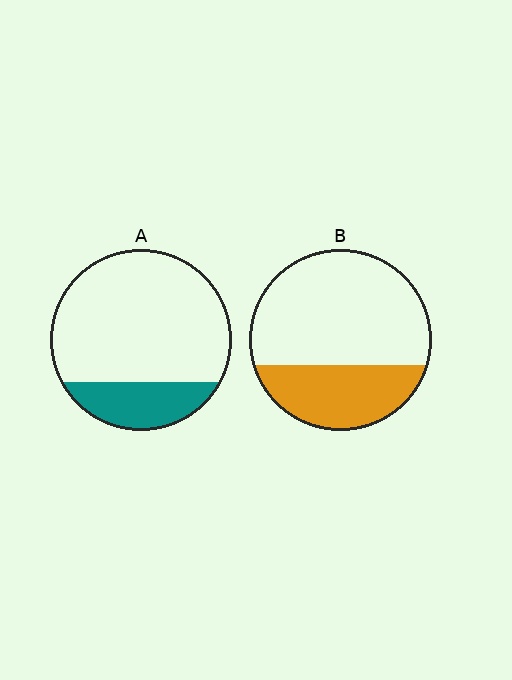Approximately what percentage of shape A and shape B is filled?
A is approximately 20% and B is approximately 35%.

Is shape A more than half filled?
No.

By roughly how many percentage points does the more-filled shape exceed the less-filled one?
By roughly 10 percentage points (B over A).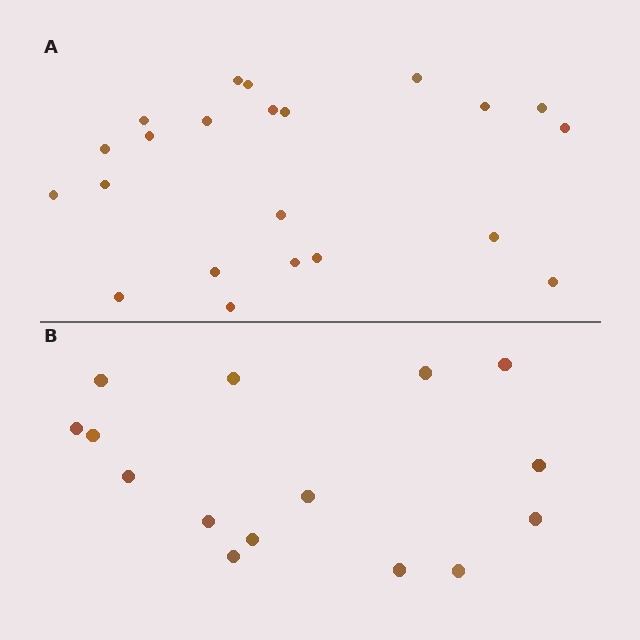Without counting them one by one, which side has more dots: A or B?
Region A (the top region) has more dots.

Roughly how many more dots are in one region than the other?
Region A has roughly 8 or so more dots than region B.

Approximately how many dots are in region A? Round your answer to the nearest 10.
About 20 dots. (The exact count is 22, which rounds to 20.)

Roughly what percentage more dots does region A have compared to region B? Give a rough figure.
About 45% more.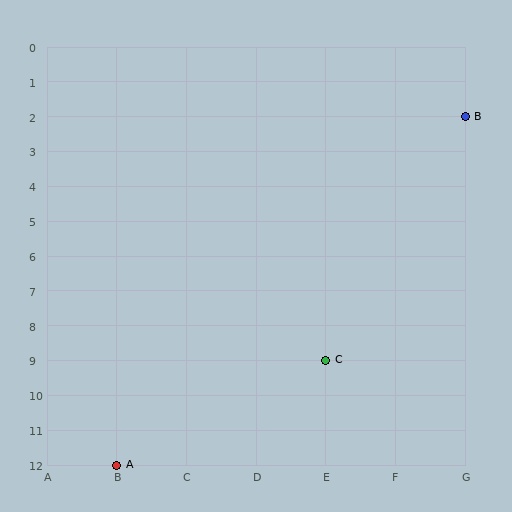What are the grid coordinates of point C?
Point C is at grid coordinates (E, 9).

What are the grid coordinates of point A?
Point A is at grid coordinates (B, 12).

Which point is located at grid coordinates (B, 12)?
Point A is at (B, 12).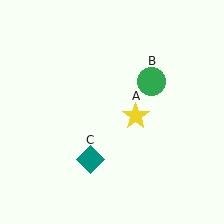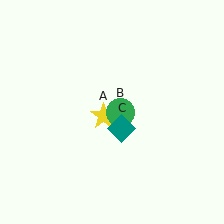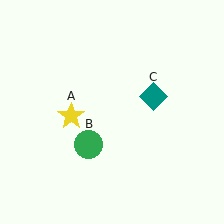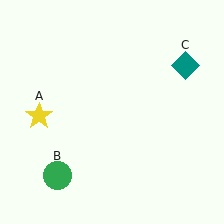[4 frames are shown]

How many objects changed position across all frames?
3 objects changed position: yellow star (object A), green circle (object B), teal diamond (object C).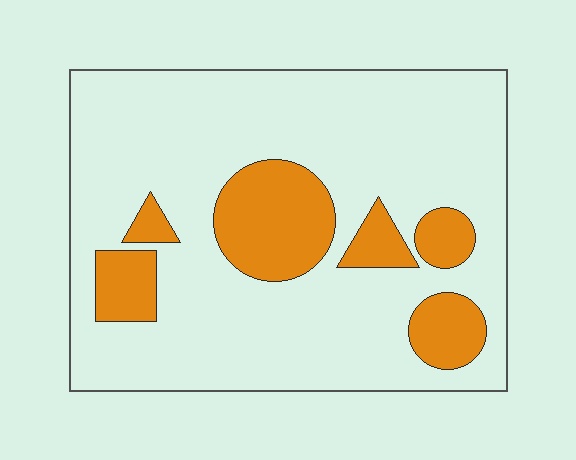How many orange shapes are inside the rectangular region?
6.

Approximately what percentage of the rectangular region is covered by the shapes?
Approximately 20%.